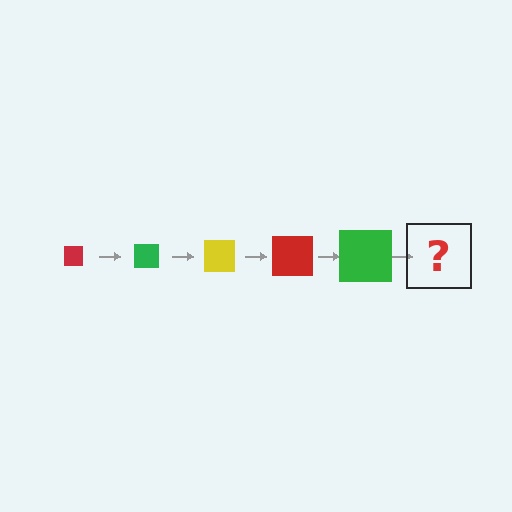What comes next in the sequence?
The next element should be a yellow square, larger than the previous one.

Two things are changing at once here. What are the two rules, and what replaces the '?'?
The two rules are that the square grows larger each step and the color cycles through red, green, and yellow. The '?' should be a yellow square, larger than the previous one.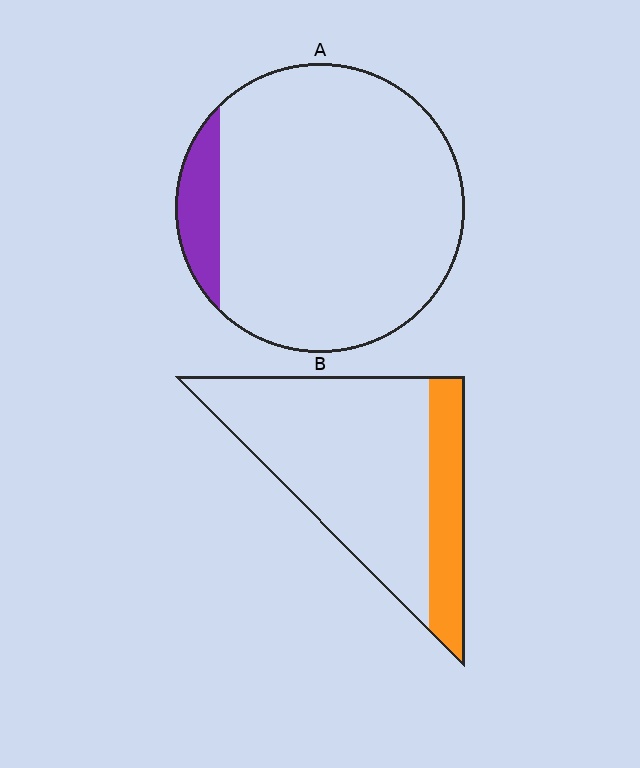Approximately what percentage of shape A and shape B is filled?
A is approximately 10% and B is approximately 25%.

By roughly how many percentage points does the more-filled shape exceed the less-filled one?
By roughly 15 percentage points (B over A).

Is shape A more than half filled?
No.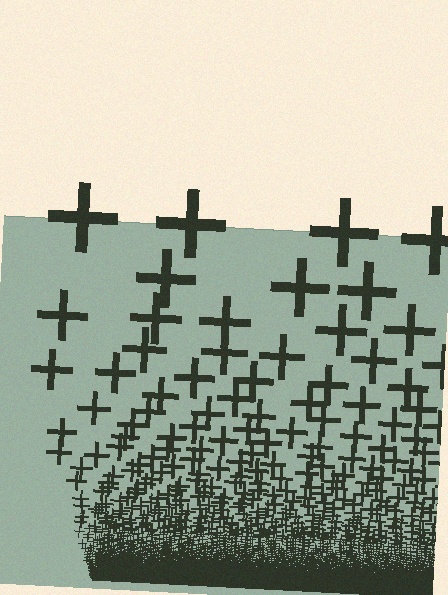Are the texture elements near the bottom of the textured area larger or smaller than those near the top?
Smaller. The gradient is inverted — elements near the bottom are smaller and denser.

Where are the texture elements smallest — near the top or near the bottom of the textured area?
Near the bottom.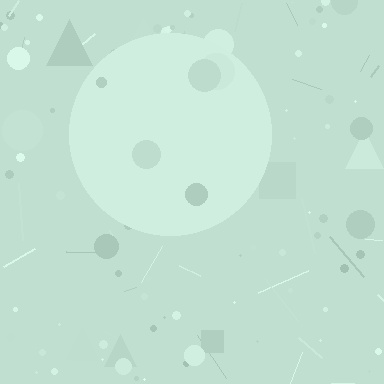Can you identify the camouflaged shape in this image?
The camouflaged shape is a circle.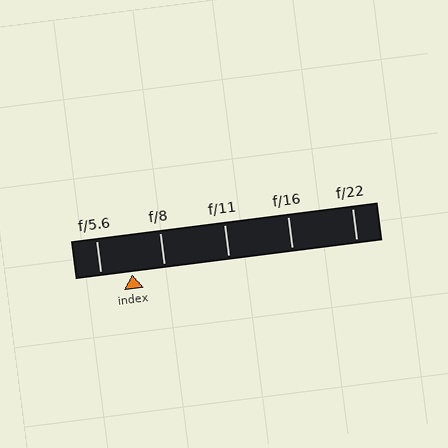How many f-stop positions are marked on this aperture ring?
There are 5 f-stop positions marked.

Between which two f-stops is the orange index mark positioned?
The index mark is between f/5.6 and f/8.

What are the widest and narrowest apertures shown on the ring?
The widest aperture shown is f/5.6 and the narrowest is f/22.